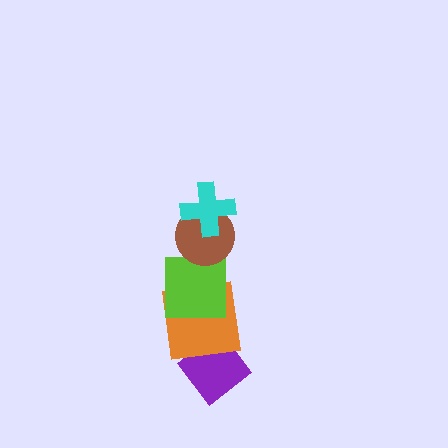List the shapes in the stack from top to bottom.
From top to bottom: the cyan cross, the brown circle, the lime square, the orange square, the purple diamond.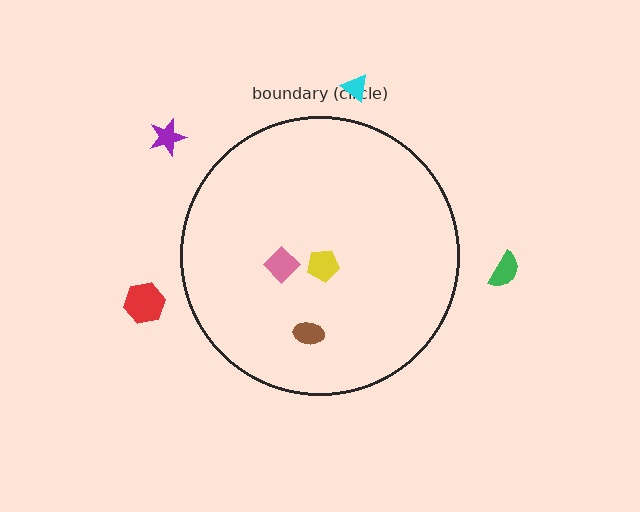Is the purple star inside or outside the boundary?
Outside.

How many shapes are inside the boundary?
3 inside, 4 outside.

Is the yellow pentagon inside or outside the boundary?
Inside.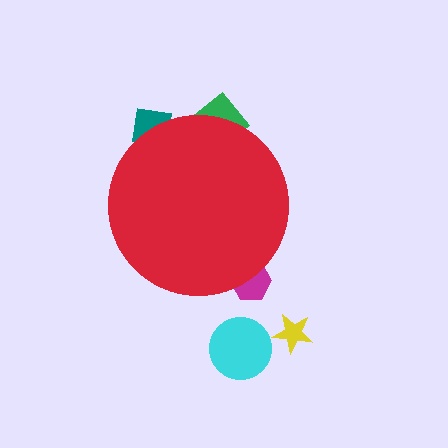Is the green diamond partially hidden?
Yes, the green diamond is partially hidden behind the red circle.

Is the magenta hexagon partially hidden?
Yes, the magenta hexagon is partially hidden behind the red circle.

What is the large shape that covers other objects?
A red circle.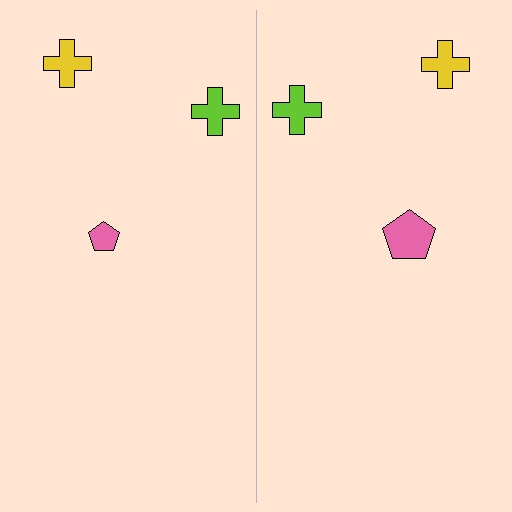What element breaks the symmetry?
The pink pentagon on the right side has a different size than its mirror counterpart.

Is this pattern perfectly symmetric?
No, the pattern is not perfectly symmetric. The pink pentagon on the right side has a different size than its mirror counterpart.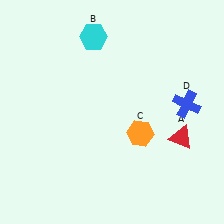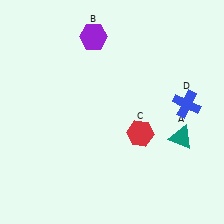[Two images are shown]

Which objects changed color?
A changed from red to teal. B changed from cyan to purple. C changed from orange to red.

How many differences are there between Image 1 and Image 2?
There are 3 differences between the two images.